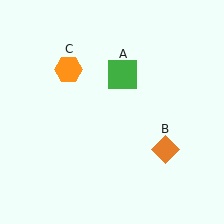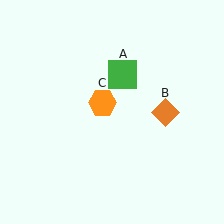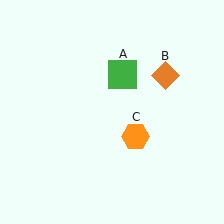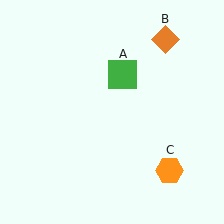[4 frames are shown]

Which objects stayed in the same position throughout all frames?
Green square (object A) remained stationary.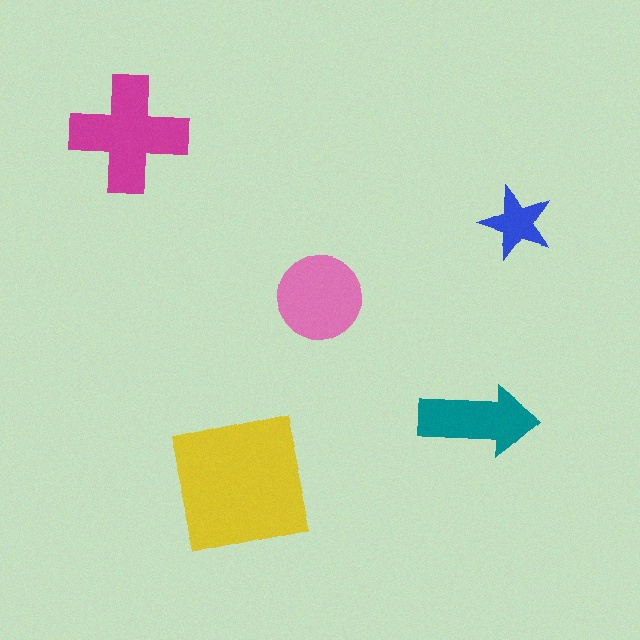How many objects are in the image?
There are 5 objects in the image.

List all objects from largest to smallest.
The yellow square, the magenta cross, the pink circle, the teal arrow, the blue star.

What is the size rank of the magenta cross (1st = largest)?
2nd.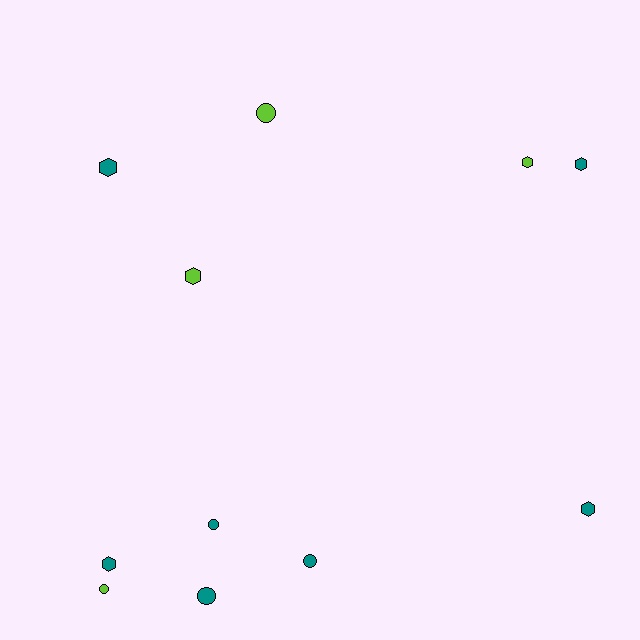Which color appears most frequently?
Teal, with 7 objects.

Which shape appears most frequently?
Hexagon, with 6 objects.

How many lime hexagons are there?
There are 2 lime hexagons.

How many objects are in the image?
There are 11 objects.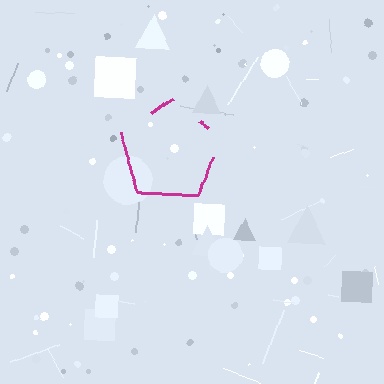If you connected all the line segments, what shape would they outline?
They would outline a pentagon.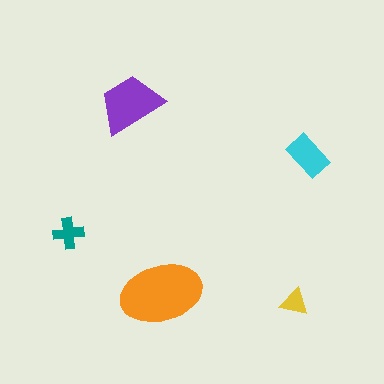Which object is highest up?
The purple trapezoid is topmost.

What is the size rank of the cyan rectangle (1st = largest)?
3rd.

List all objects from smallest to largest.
The yellow triangle, the teal cross, the cyan rectangle, the purple trapezoid, the orange ellipse.